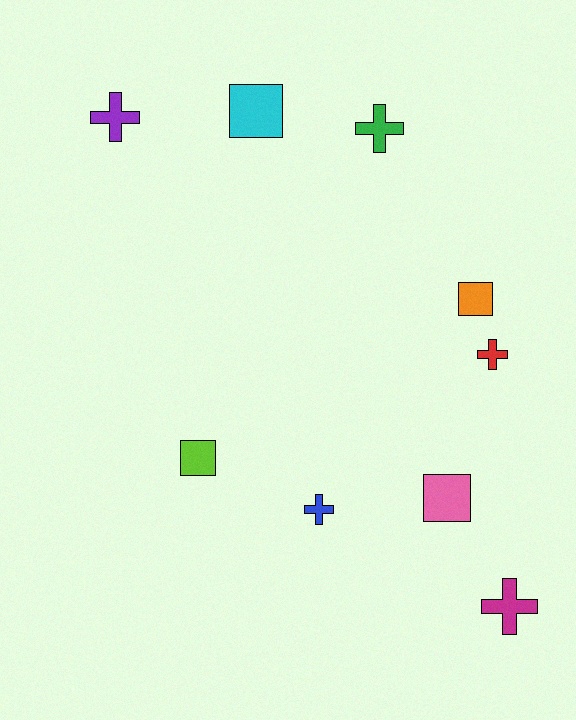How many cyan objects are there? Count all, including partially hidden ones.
There is 1 cyan object.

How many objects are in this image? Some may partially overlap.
There are 9 objects.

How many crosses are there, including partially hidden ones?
There are 5 crosses.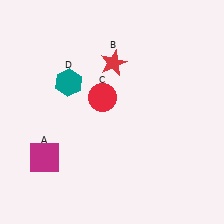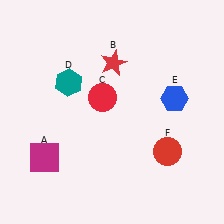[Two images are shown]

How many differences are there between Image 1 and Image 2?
There are 2 differences between the two images.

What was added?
A blue hexagon (E), a red circle (F) were added in Image 2.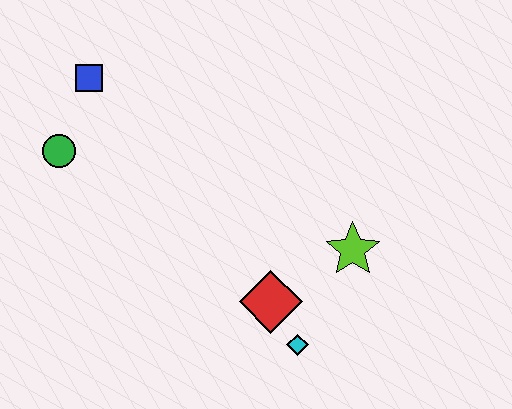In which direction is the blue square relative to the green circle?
The blue square is above the green circle.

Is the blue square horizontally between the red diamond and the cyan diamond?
No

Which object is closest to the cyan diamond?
The red diamond is closest to the cyan diamond.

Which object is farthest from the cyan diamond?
The blue square is farthest from the cyan diamond.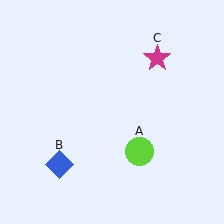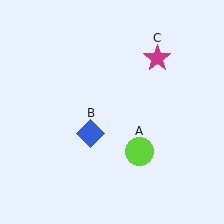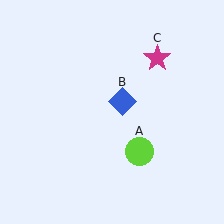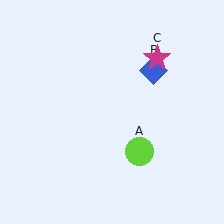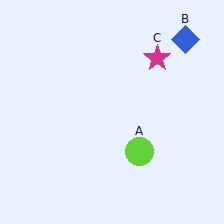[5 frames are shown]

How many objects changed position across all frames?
1 object changed position: blue diamond (object B).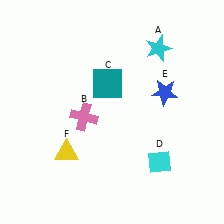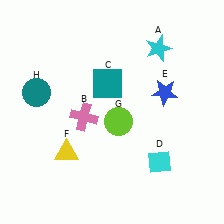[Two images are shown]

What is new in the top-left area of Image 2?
A teal circle (H) was added in the top-left area of Image 2.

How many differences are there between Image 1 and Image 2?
There are 2 differences between the two images.